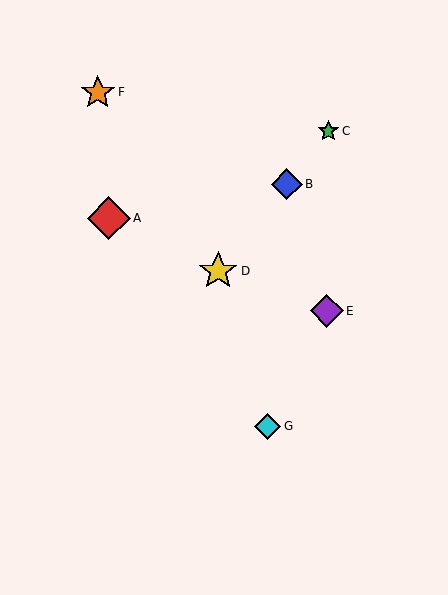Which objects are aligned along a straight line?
Objects B, C, D are aligned along a straight line.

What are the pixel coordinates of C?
Object C is at (328, 131).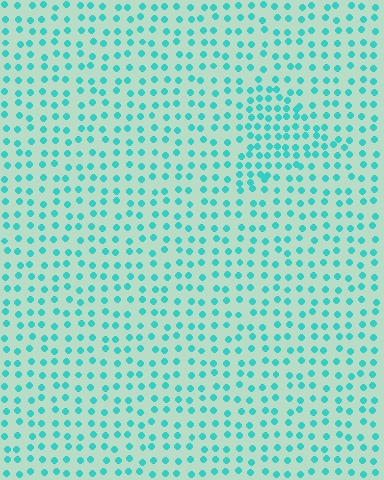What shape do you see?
I see a triangle.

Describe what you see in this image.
The image contains small cyan elements arranged at two different densities. A triangle-shaped region is visible where the elements are more densely packed than the surrounding area.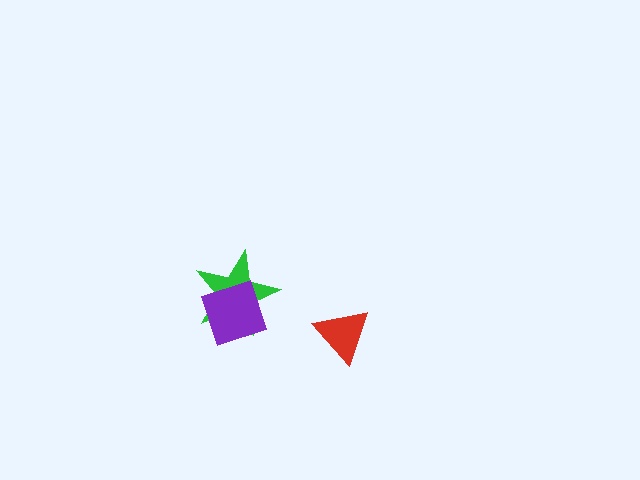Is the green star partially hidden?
Yes, it is partially covered by another shape.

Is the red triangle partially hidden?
No, no other shape covers it.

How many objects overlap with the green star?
1 object overlaps with the green star.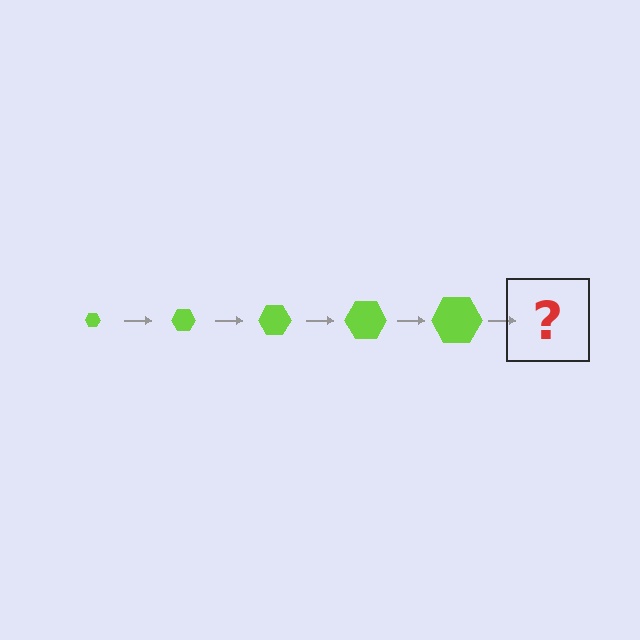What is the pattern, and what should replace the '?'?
The pattern is that the hexagon gets progressively larger each step. The '?' should be a lime hexagon, larger than the previous one.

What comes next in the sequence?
The next element should be a lime hexagon, larger than the previous one.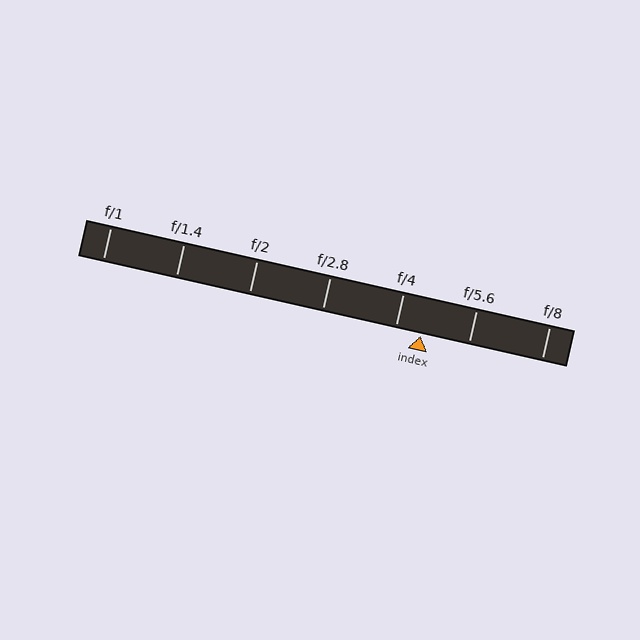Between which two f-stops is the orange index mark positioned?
The index mark is between f/4 and f/5.6.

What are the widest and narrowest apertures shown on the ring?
The widest aperture shown is f/1 and the narrowest is f/8.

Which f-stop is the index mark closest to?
The index mark is closest to f/4.